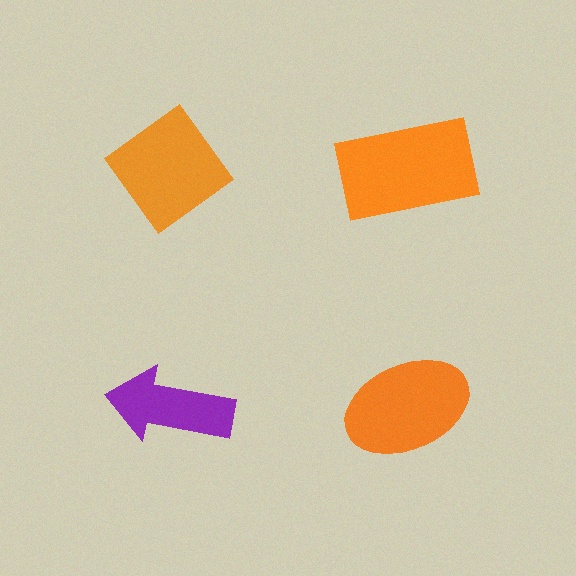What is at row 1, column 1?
An orange diamond.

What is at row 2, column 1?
A purple arrow.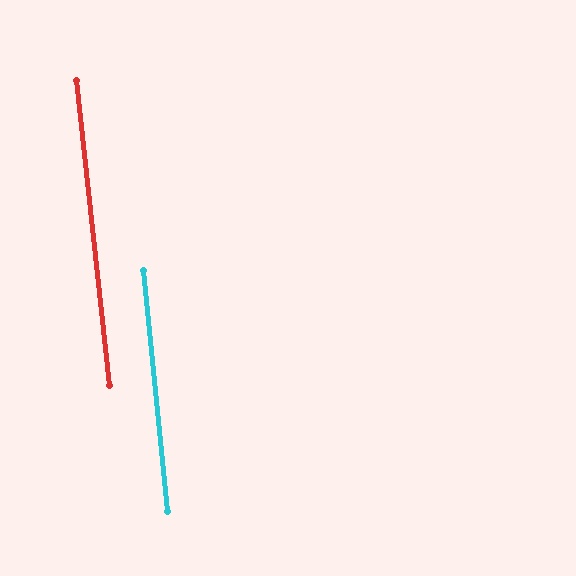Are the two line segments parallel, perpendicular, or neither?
Parallel — their directions differ by only 0.6°.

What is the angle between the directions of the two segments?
Approximately 1 degree.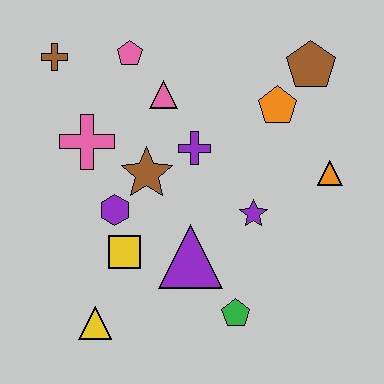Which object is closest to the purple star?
The purple triangle is closest to the purple star.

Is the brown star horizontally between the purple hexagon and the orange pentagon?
Yes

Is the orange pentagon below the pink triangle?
Yes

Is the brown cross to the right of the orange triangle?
No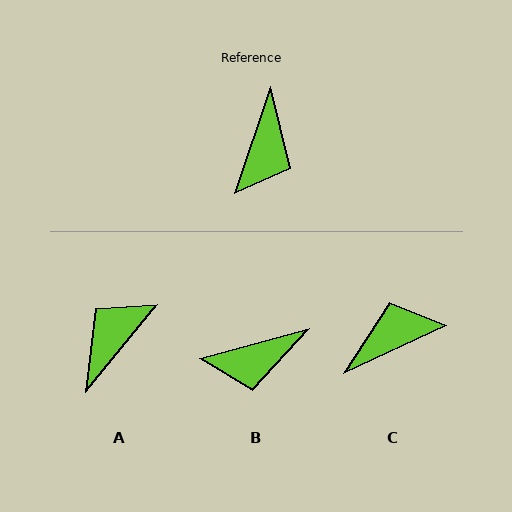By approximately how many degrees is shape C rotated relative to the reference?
Approximately 133 degrees counter-clockwise.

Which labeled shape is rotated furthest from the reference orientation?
A, about 159 degrees away.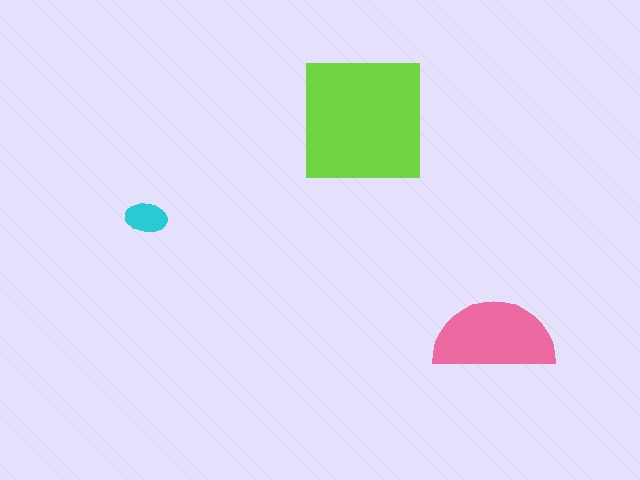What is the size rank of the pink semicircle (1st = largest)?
2nd.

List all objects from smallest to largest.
The cyan ellipse, the pink semicircle, the lime square.